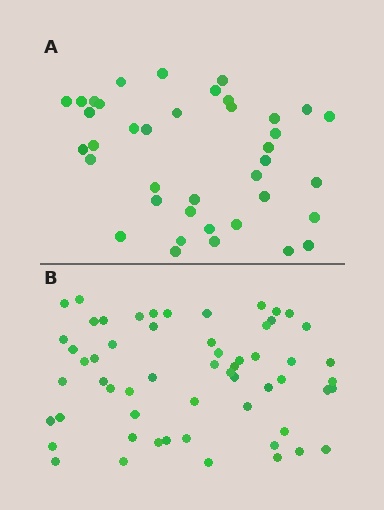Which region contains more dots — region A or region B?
Region B (the bottom region) has more dots.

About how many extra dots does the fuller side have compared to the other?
Region B has approximately 20 more dots than region A.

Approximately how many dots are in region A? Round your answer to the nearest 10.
About 40 dots. (The exact count is 39, which rounds to 40.)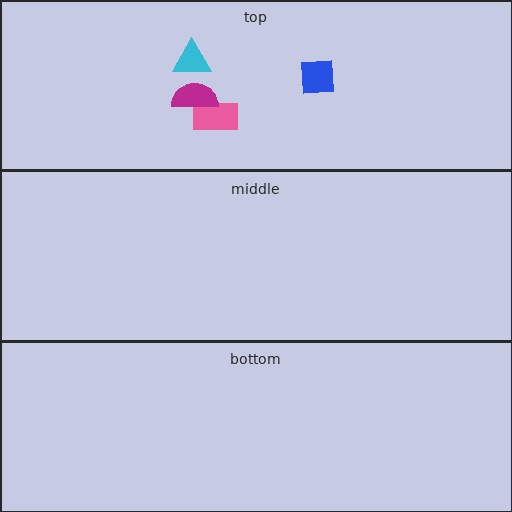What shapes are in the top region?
The pink rectangle, the blue square, the cyan triangle, the magenta semicircle.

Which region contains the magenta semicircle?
The top region.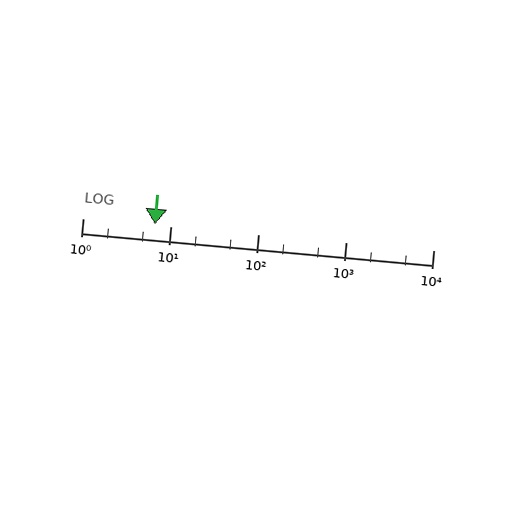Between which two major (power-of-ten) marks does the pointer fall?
The pointer is between 1 and 10.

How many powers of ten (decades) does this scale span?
The scale spans 4 decades, from 1 to 10000.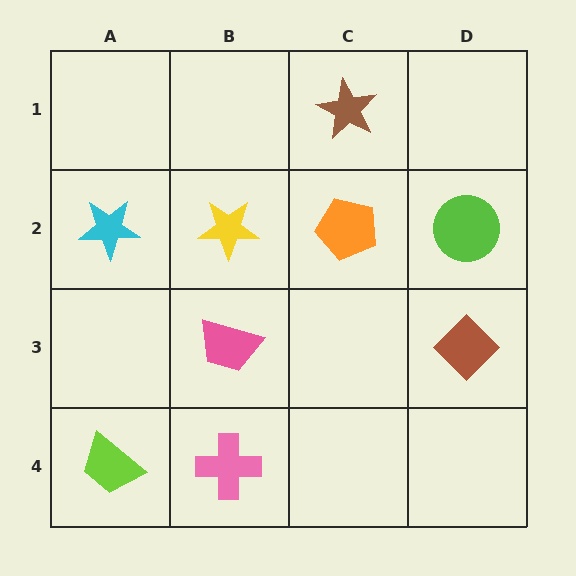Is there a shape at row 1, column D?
No, that cell is empty.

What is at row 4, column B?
A pink cross.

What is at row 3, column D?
A brown diamond.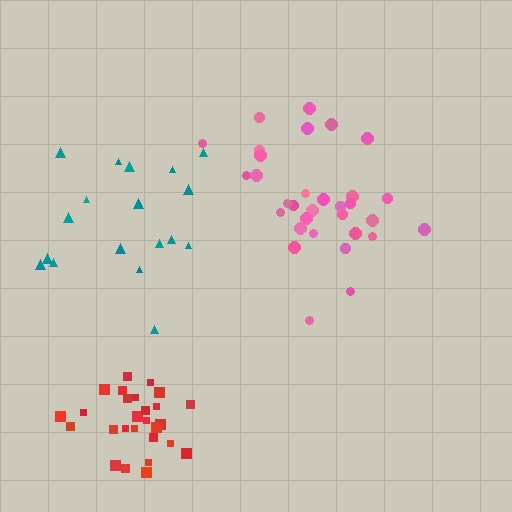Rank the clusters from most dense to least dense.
red, pink, teal.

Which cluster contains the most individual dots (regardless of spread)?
Pink (32).